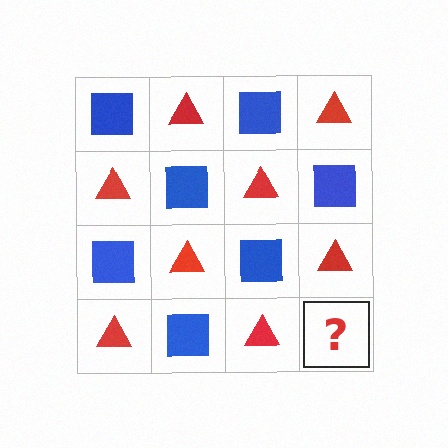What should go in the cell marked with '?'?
The missing cell should contain a blue square.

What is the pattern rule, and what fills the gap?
The rule is that it alternates blue square and red triangle in a checkerboard pattern. The gap should be filled with a blue square.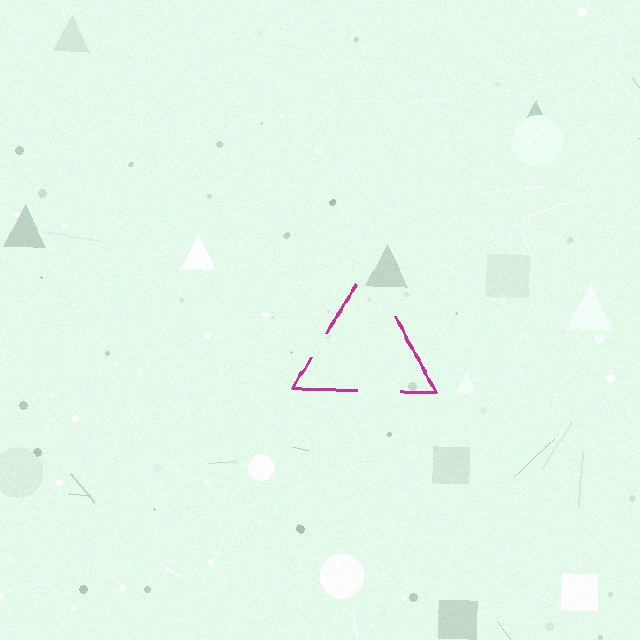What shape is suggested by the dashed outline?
The dashed outline suggests a triangle.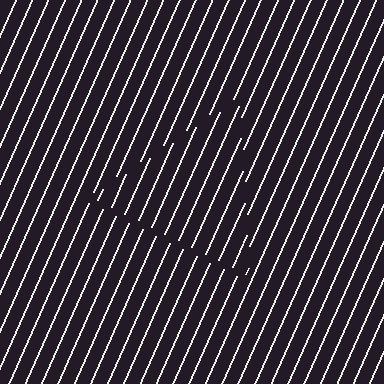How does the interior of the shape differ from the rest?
The interior of the shape contains the same grating, shifted by half a period — the contour is defined by the phase discontinuity where line-ends from the inner and outer gratings abut.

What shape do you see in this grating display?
An illusory triangle. The interior of the shape contains the same grating, shifted by half a period — the contour is defined by the phase discontinuity where line-ends from the inner and outer gratings abut.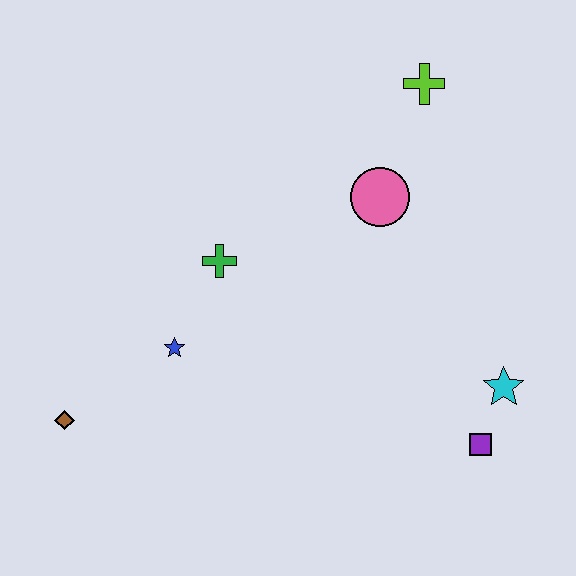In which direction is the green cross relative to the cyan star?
The green cross is to the left of the cyan star.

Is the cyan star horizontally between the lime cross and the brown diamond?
No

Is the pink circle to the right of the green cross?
Yes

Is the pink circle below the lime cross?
Yes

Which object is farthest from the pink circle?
The brown diamond is farthest from the pink circle.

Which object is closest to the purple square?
The cyan star is closest to the purple square.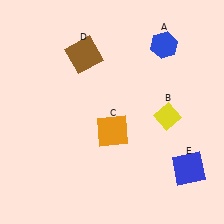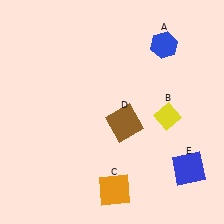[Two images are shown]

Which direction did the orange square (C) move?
The orange square (C) moved down.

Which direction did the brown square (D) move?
The brown square (D) moved down.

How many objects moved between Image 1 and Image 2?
2 objects moved between the two images.